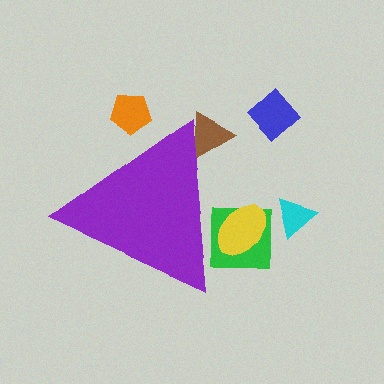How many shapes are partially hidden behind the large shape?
4 shapes are partially hidden.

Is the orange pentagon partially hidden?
Yes, the orange pentagon is partially hidden behind the purple triangle.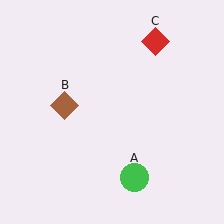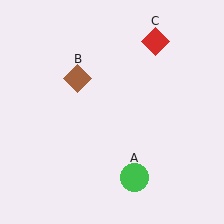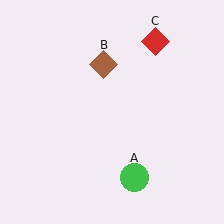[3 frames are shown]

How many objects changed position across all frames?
1 object changed position: brown diamond (object B).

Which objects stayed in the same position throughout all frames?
Green circle (object A) and red diamond (object C) remained stationary.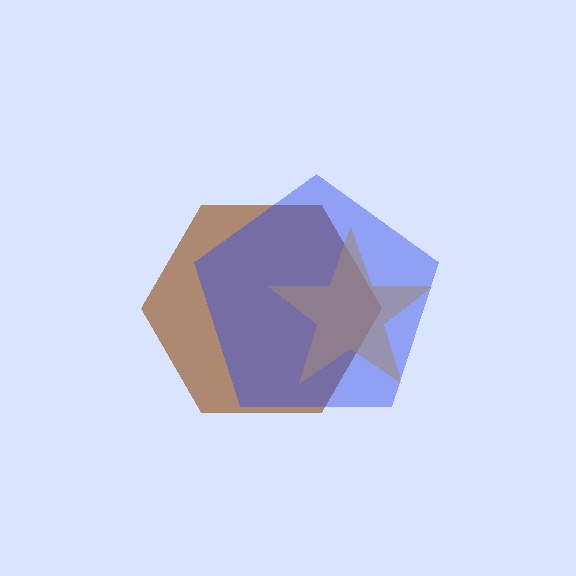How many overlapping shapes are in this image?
There are 3 overlapping shapes in the image.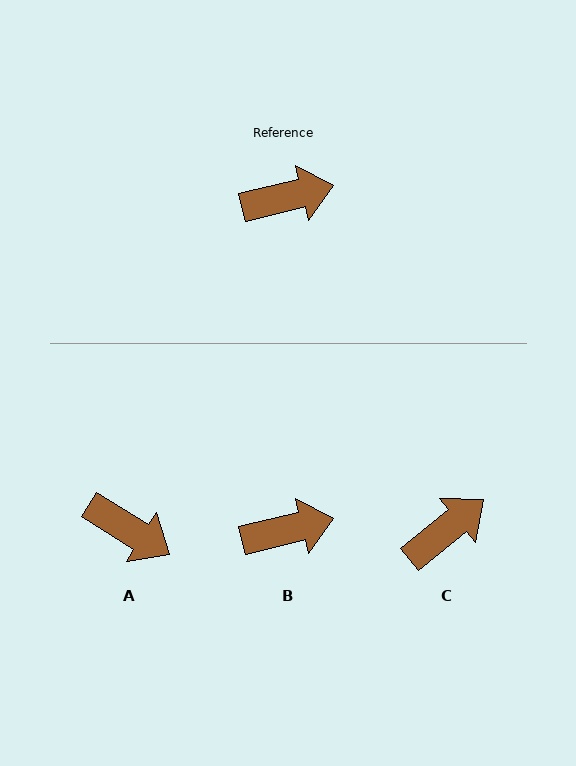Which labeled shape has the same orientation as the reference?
B.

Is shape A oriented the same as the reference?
No, it is off by about 46 degrees.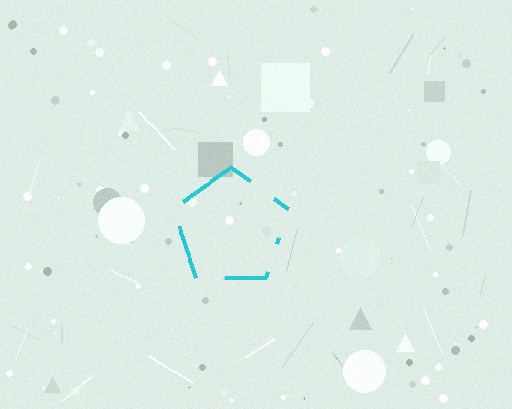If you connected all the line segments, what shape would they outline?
They would outline a pentagon.